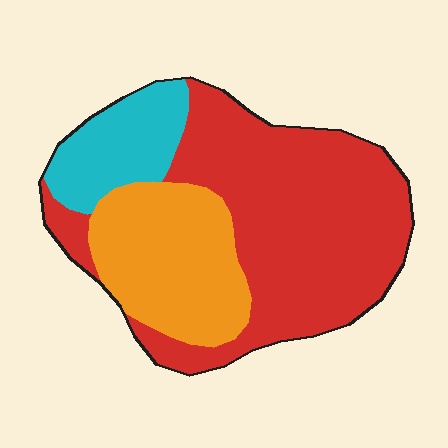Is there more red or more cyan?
Red.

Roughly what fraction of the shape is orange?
Orange covers around 25% of the shape.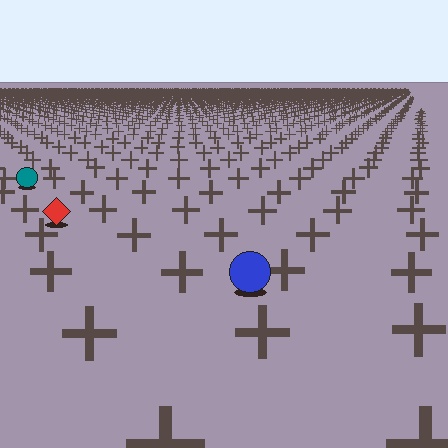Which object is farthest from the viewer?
The teal circle is farthest from the viewer. It appears smaller and the ground texture around it is denser.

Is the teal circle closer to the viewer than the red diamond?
No. The red diamond is closer — you can tell from the texture gradient: the ground texture is coarser near it.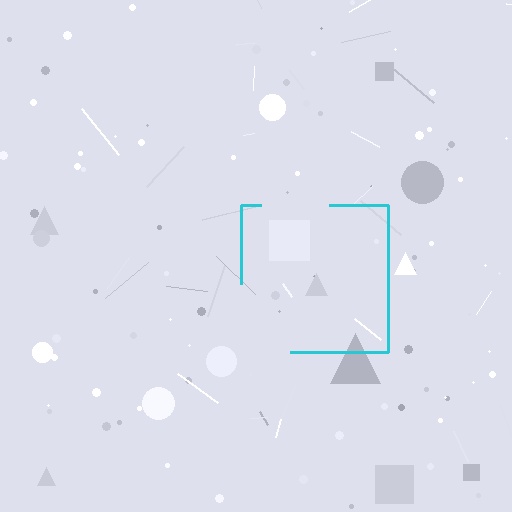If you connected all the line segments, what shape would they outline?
They would outline a square.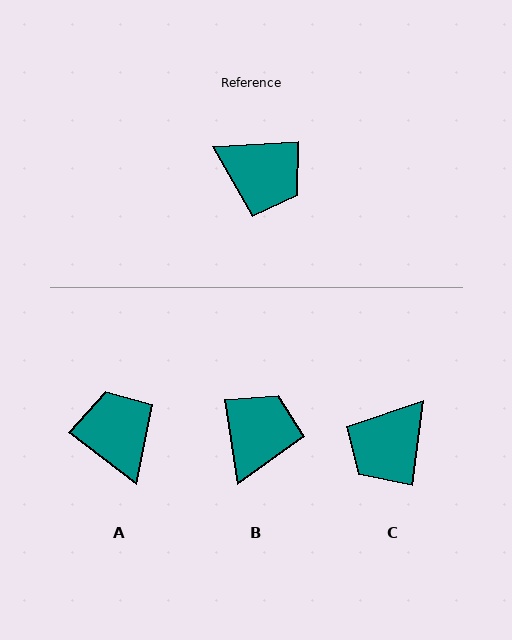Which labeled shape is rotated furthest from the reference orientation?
A, about 139 degrees away.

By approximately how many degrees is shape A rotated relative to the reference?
Approximately 139 degrees counter-clockwise.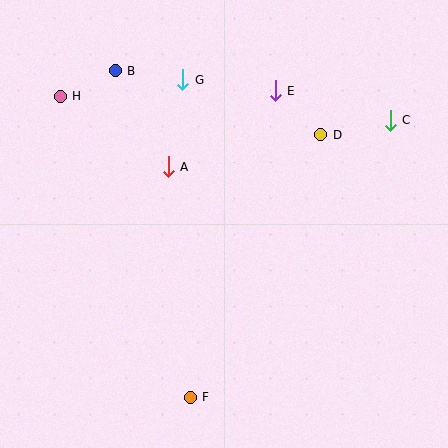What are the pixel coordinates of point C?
Point C is at (390, 120).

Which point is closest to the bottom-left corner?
Point F is closest to the bottom-left corner.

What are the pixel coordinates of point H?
Point H is at (60, 96).